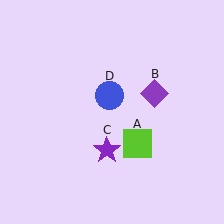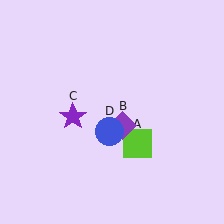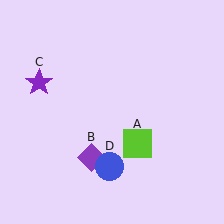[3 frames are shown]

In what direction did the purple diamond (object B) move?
The purple diamond (object B) moved down and to the left.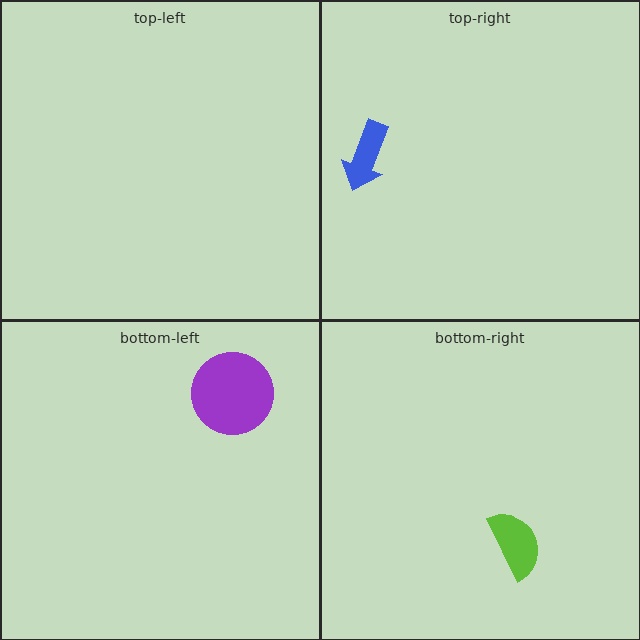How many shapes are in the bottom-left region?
1.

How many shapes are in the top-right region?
1.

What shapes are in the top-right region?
The blue arrow.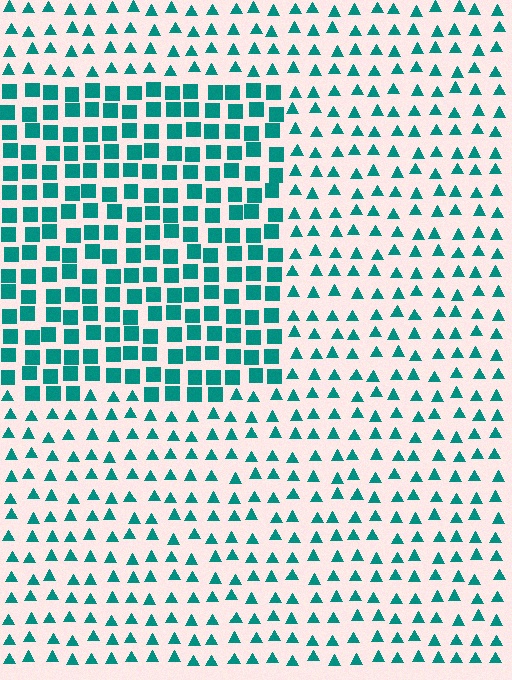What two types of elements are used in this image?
The image uses squares inside the rectangle region and triangles outside it.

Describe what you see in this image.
The image is filled with small teal elements arranged in a uniform grid. A rectangle-shaped region contains squares, while the surrounding area contains triangles. The boundary is defined purely by the change in element shape.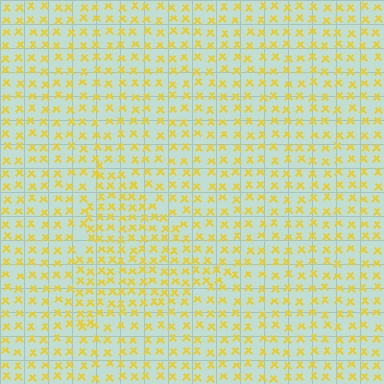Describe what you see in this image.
The image contains small yellow elements arranged at two different densities. A triangle-shaped region is visible where the elements are more densely packed than the surrounding area.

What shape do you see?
I see a triangle.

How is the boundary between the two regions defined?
The boundary is defined by a change in element density (approximately 1.5x ratio). All elements are the same color, size, and shape.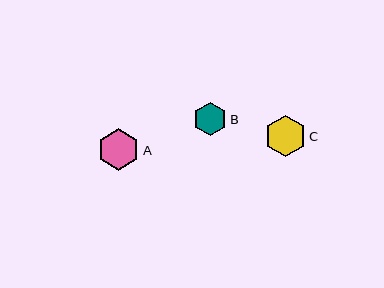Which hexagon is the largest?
Hexagon A is the largest with a size of approximately 42 pixels.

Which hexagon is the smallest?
Hexagon B is the smallest with a size of approximately 33 pixels.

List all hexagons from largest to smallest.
From largest to smallest: A, C, B.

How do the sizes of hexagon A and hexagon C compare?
Hexagon A and hexagon C are approximately the same size.